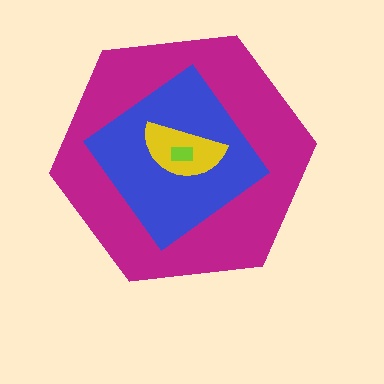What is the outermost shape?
The magenta hexagon.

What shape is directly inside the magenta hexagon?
The blue diamond.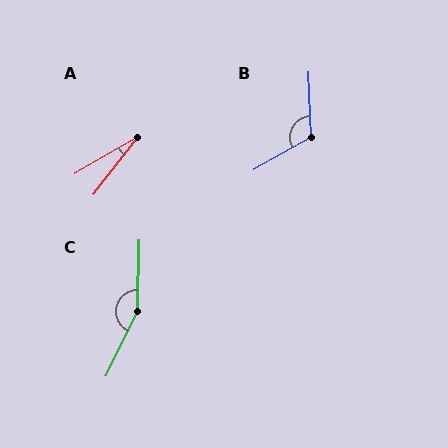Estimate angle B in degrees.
Approximately 117 degrees.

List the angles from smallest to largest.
A (22°), B (117°), C (155°).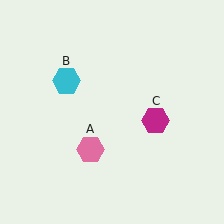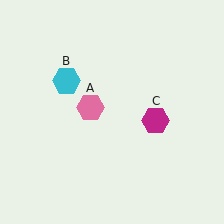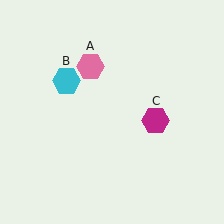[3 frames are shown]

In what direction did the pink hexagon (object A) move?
The pink hexagon (object A) moved up.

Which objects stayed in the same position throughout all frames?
Cyan hexagon (object B) and magenta hexagon (object C) remained stationary.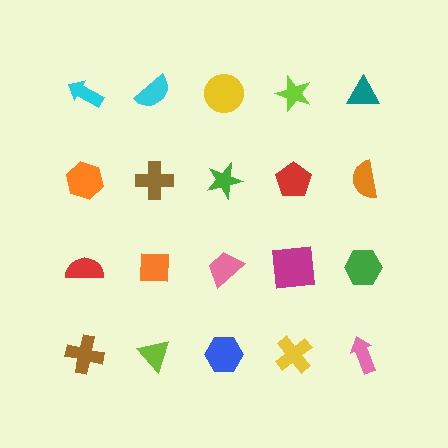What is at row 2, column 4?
A red pentagon.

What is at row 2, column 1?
An orange hexagon.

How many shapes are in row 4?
5 shapes.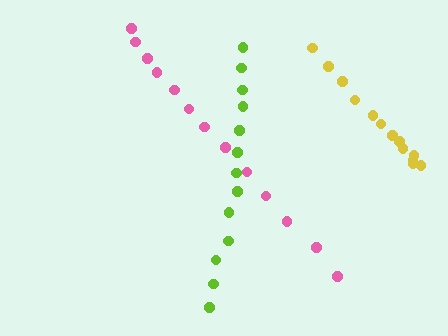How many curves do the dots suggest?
There are 3 distinct paths.